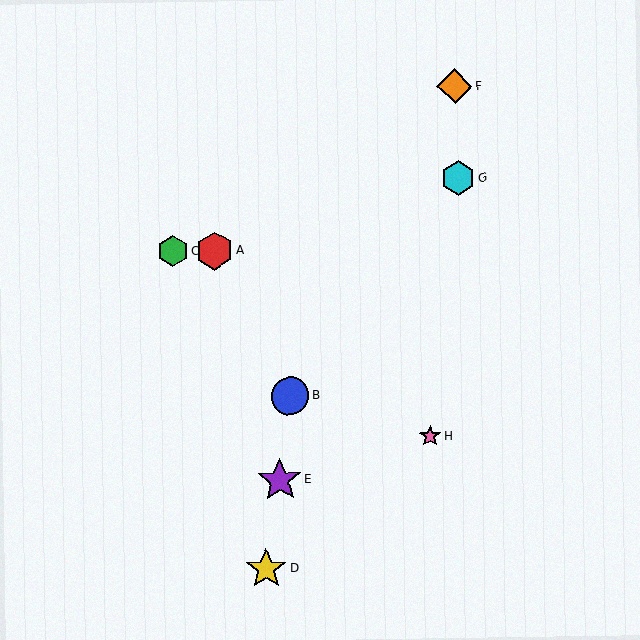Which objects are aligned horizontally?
Objects A, C are aligned horizontally.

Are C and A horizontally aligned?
Yes, both are at y≈251.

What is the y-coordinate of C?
Object C is at y≈251.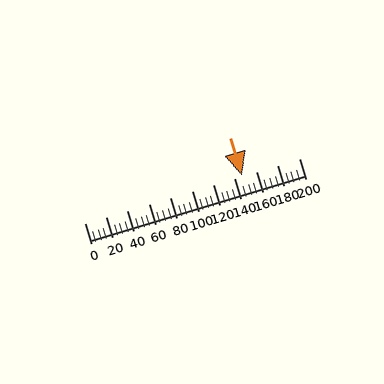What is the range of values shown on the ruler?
The ruler shows values from 0 to 200.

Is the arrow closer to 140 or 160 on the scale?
The arrow is closer to 140.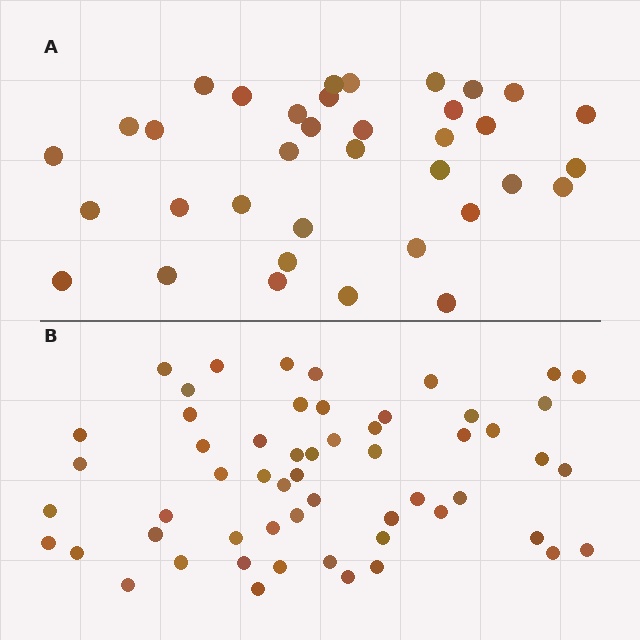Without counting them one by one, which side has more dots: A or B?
Region B (the bottom region) has more dots.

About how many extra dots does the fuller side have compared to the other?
Region B has approximately 20 more dots than region A.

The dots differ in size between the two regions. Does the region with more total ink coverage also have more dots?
No. Region A has more total ink coverage because its dots are larger, but region B actually contains more individual dots. Total area can be misleading — the number of items is what matters here.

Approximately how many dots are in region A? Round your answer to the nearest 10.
About 40 dots. (The exact count is 36, which rounds to 40.)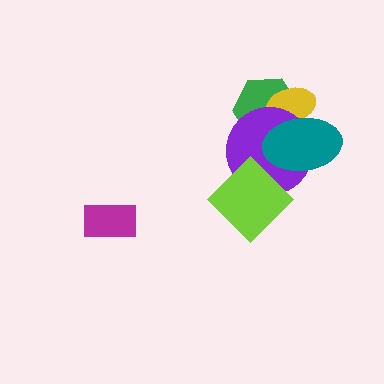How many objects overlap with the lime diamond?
1 object overlaps with the lime diamond.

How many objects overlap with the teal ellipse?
3 objects overlap with the teal ellipse.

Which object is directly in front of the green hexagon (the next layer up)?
The yellow ellipse is directly in front of the green hexagon.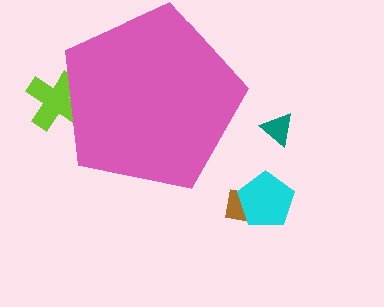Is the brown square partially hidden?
No, the brown square is fully visible.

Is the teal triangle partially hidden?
No, the teal triangle is fully visible.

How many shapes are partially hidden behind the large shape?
1 shape is partially hidden.